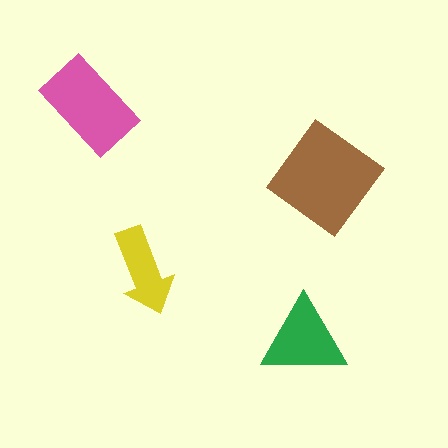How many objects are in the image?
There are 4 objects in the image.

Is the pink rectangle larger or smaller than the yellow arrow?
Larger.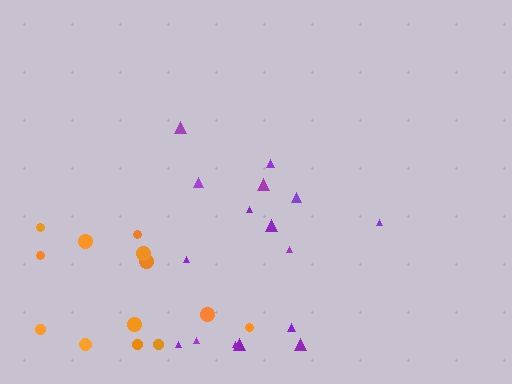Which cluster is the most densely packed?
Purple.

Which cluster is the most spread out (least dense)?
Orange.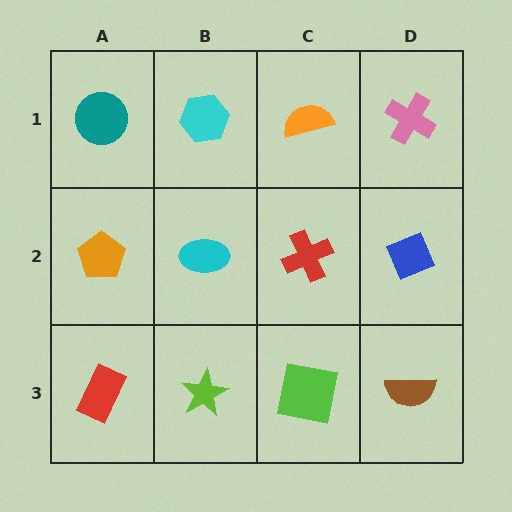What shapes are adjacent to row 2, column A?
A teal circle (row 1, column A), a red rectangle (row 3, column A), a cyan ellipse (row 2, column B).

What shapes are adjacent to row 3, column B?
A cyan ellipse (row 2, column B), a red rectangle (row 3, column A), a lime square (row 3, column C).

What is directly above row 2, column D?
A pink cross.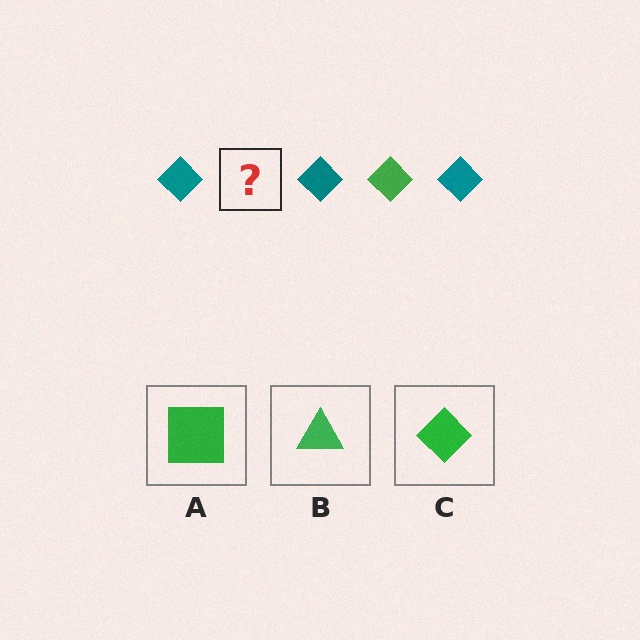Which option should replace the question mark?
Option C.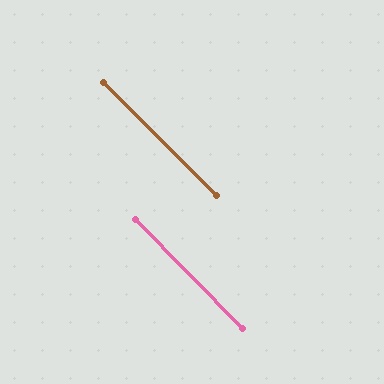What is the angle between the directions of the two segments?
Approximately 1 degree.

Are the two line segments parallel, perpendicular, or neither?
Parallel — their directions differ by only 0.7°.